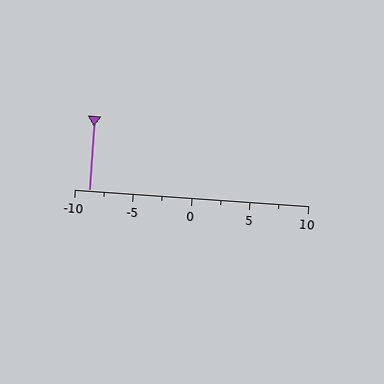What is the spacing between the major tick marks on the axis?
The major ticks are spaced 5 apart.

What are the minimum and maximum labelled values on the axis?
The axis runs from -10 to 10.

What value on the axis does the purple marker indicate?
The marker indicates approximately -8.8.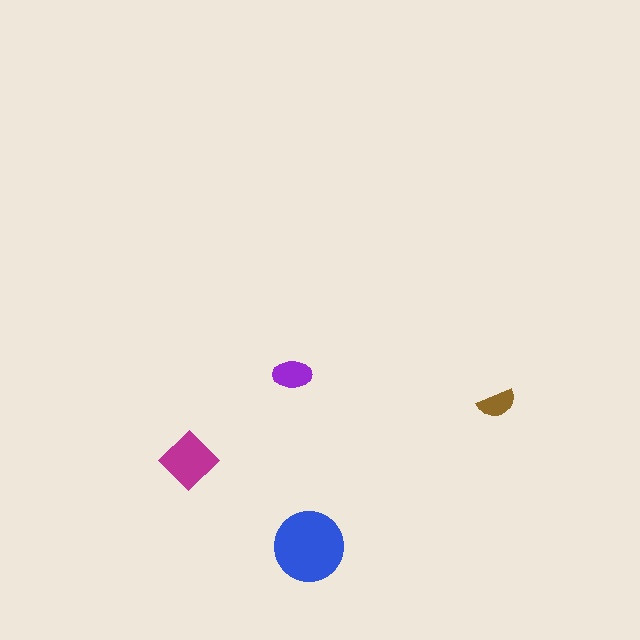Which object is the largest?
The blue circle.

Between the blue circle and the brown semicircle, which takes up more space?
The blue circle.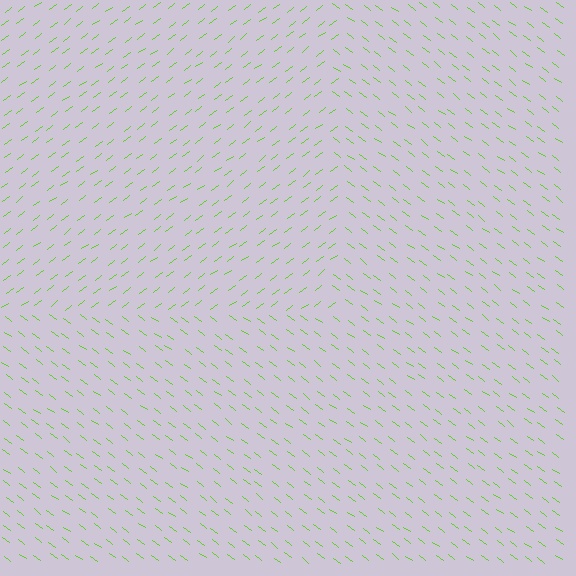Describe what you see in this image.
The image is filled with small lime line segments. A rectangle region in the image has lines oriented differently from the surrounding lines, creating a visible texture boundary.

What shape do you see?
I see a rectangle.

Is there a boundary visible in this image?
Yes, there is a texture boundary formed by a change in line orientation.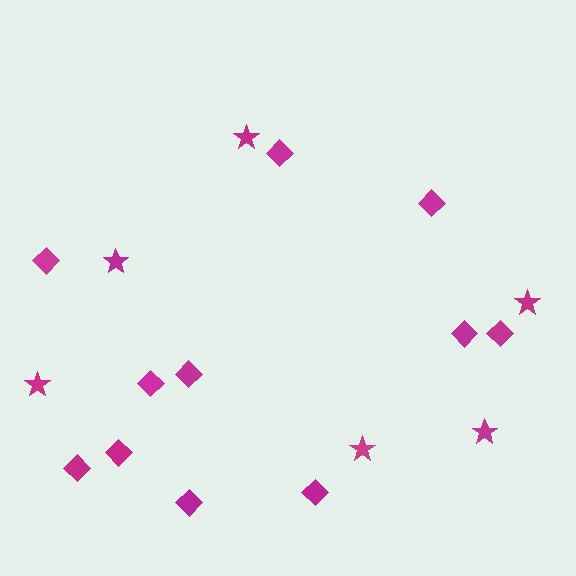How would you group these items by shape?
There are 2 groups: one group of stars (6) and one group of diamonds (11).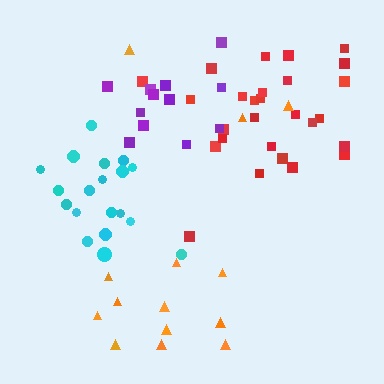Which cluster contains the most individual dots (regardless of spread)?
Red (27).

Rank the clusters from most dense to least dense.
cyan, purple, red, orange.